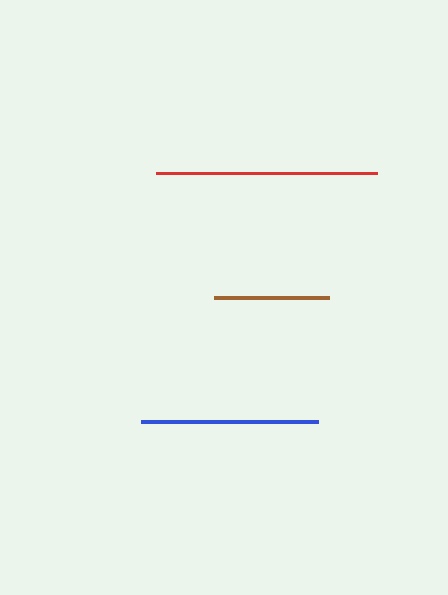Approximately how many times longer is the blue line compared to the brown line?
The blue line is approximately 1.5 times the length of the brown line.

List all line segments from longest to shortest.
From longest to shortest: red, blue, brown.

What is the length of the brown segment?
The brown segment is approximately 116 pixels long.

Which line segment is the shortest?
The brown line is the shortest at approximately 116 pixels.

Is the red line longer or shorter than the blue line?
The red line is longer than the blue line.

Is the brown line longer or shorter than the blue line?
The blue line is longer than the brown line.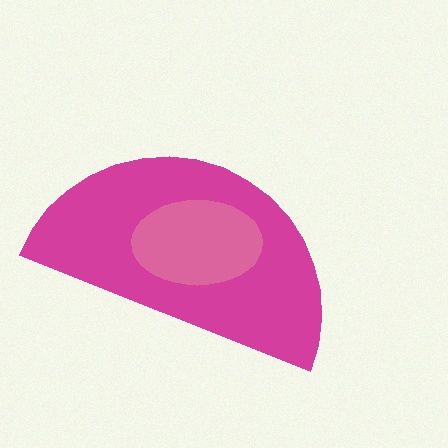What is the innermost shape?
The pink ellipse.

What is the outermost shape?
The magenta semicircle.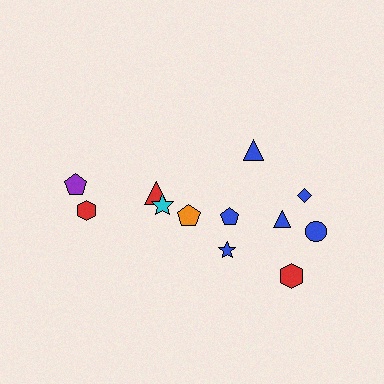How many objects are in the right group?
There are 7 objects.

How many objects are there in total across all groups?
There are 12 objects.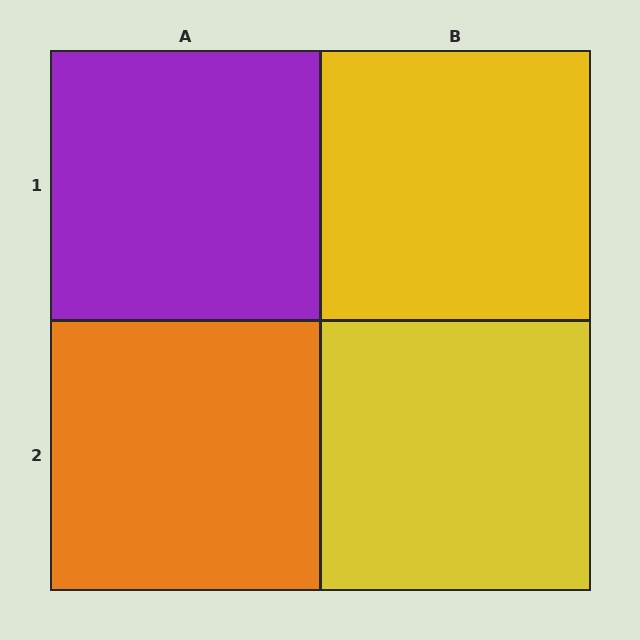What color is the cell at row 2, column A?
Orange.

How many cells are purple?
1 cell is purple.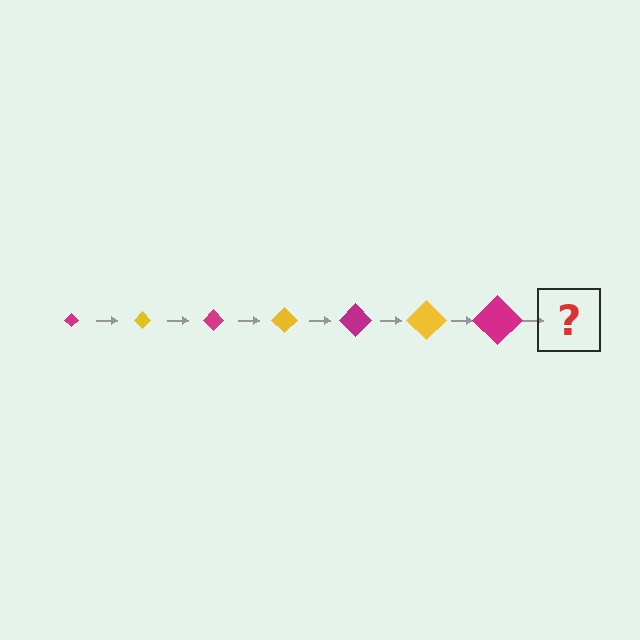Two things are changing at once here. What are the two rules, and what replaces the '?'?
The two rules are that the diamond grows larger each step and the color cycles through magenta and yellow. The '?' should be a yellow diamond, larger than the previous one.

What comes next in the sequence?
The next element should be a yellow diamond, larger than the previous one.